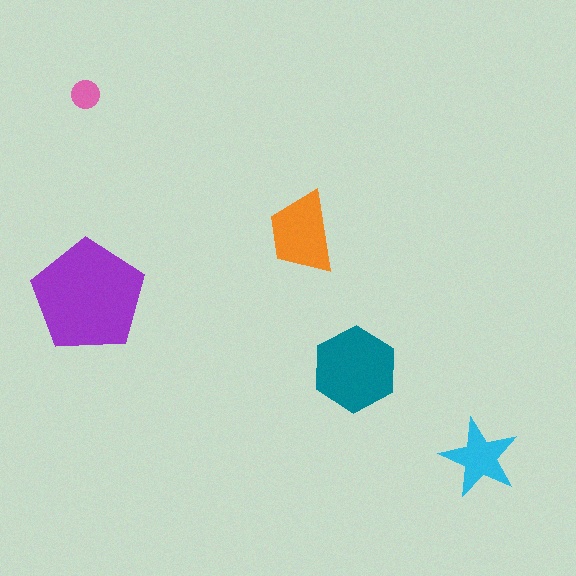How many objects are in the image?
There are 5 objects in the image.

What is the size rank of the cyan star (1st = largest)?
4th.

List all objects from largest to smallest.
The purple pentagon, the teal hexagon, the orange trapezoid, the cyan star, the pink circle.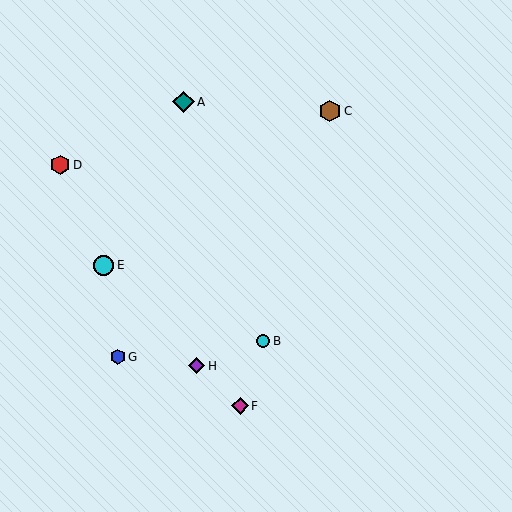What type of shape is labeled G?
Shape G is a blue hexagon.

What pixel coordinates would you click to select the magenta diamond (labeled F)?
Click at (240, 406) to select the magenta diamond F.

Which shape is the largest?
The teal diamond (labeled A) is the largest.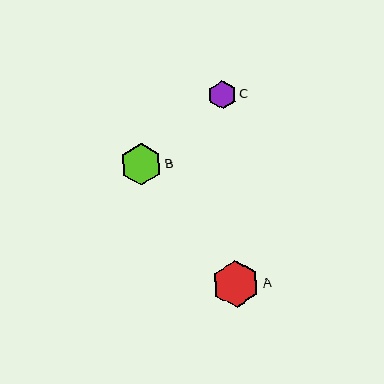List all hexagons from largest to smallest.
From largest to smallest: A, B, C.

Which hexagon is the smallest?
Hexagon C is the smallest with a size of approximately 29 pixels.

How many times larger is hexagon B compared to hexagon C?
Hexagon B is approximately 1.5 times the size of hexagon C.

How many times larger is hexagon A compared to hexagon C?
Hexagon A is approximately 1.7 times the size of hexagon C.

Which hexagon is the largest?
Hexagon A is the largest with a size of approximately 48 pixels.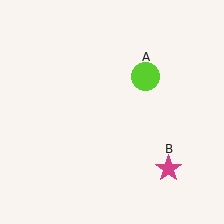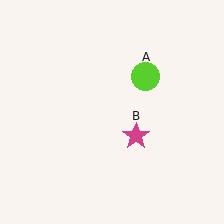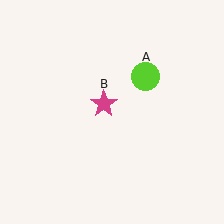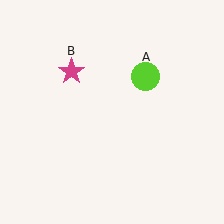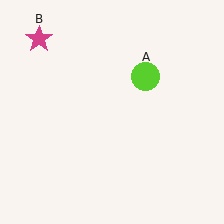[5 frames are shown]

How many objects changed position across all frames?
1 object changed position: magenta star (object B).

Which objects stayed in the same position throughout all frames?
Lime circle (object A) remained stationary.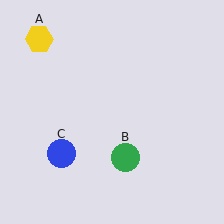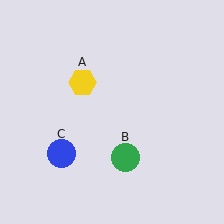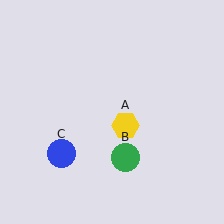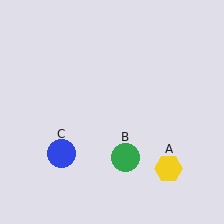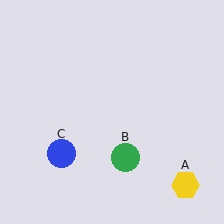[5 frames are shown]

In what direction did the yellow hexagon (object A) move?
The yellow hexagon (object A) moved down and to the right.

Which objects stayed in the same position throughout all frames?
Green circle (object B) and blue circle (object C) remained stationary.